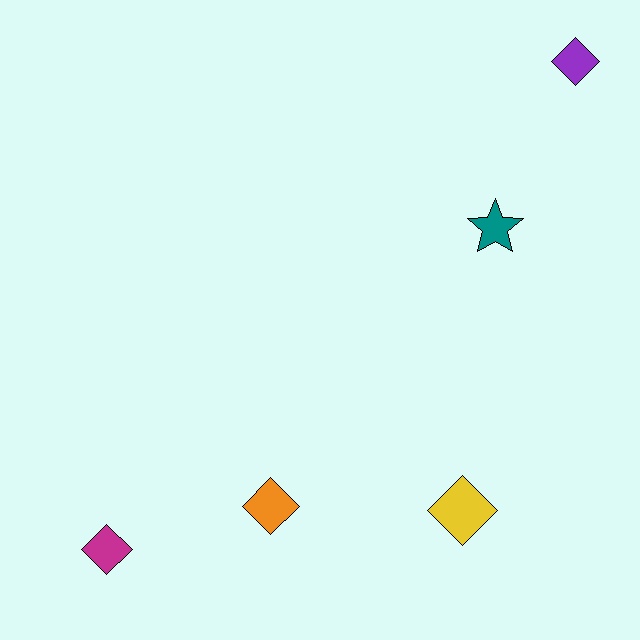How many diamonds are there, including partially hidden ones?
There are 4 diamonds.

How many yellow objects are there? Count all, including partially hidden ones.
There is 1 yellow object.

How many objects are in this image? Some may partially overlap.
There are 5 objects.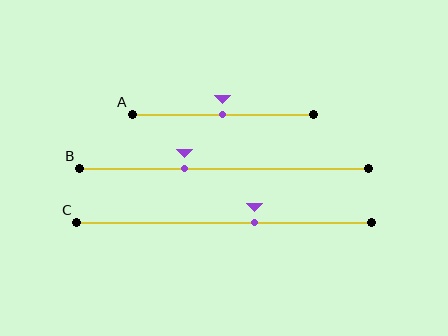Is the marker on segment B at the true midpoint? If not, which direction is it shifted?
No, the marker on segment B is shifted to the left by about 14% of the segment length.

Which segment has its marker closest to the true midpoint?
Segment A has its marker closest to the true midpoint.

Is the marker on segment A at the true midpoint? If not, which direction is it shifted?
Yes, the marker on segment A is at the true midpoint.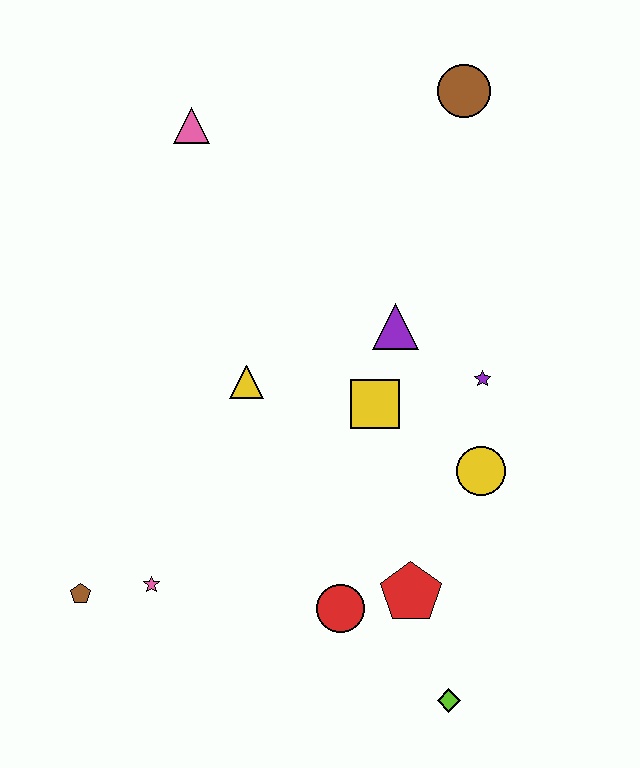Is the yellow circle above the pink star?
Yes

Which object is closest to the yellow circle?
The purple star is closest to the yellow circle.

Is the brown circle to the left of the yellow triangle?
No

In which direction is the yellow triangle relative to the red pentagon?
The yellow triangle is above the red pentagon.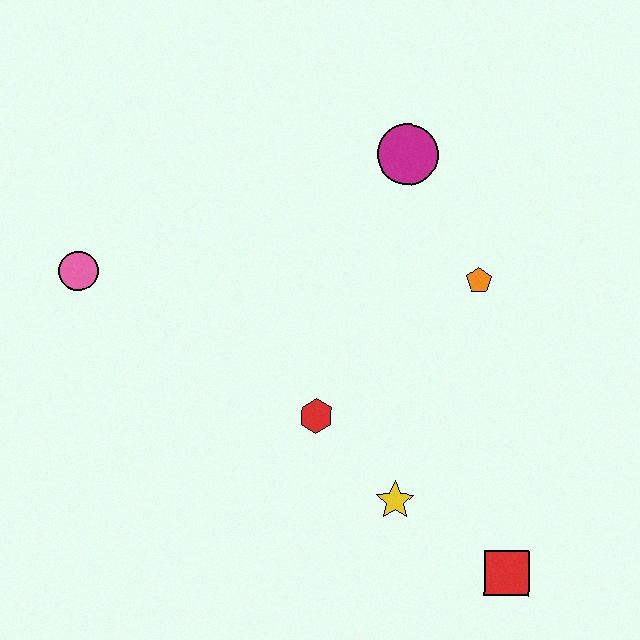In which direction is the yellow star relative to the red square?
The yellow star is to the left of the red square.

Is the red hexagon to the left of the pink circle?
No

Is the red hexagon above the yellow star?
Yes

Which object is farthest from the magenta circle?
The red square is farthest from the magenta circle.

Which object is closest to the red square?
The yellow star is closest to the red square.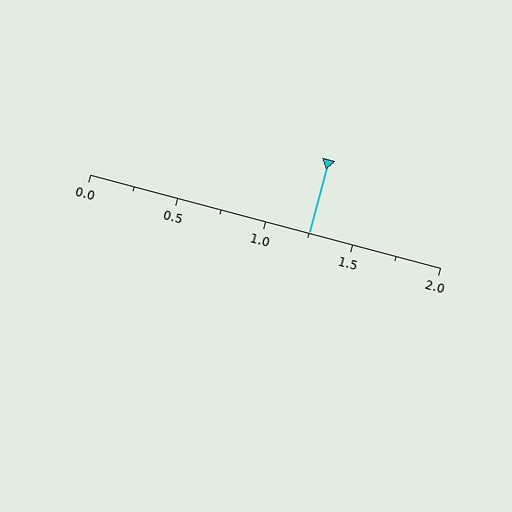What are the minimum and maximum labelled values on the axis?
The axis runs from 0.0 to 2.0.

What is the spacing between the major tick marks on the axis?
The major ticks are spaced 0.5 apart.